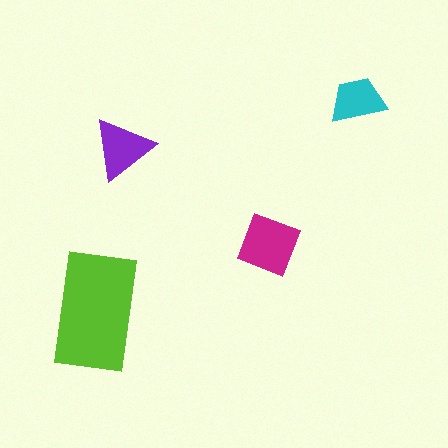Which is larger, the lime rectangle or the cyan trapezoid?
The lime rectangle.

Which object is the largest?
The lime rectangle.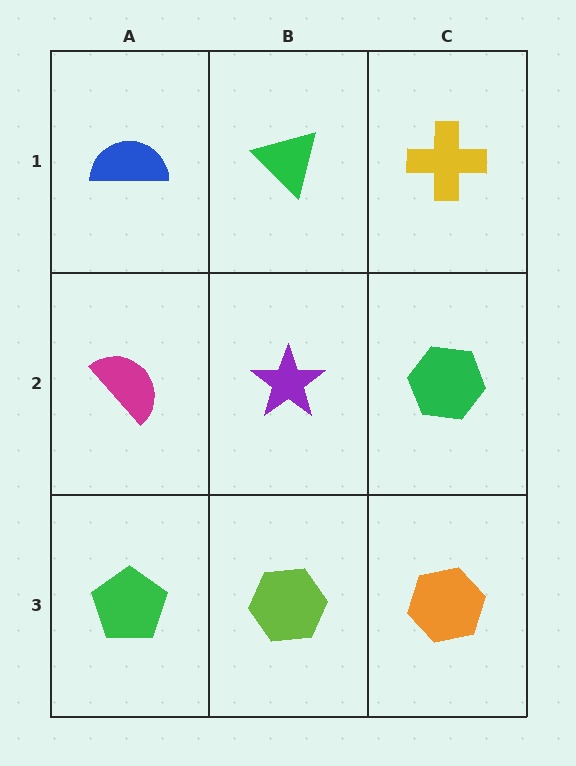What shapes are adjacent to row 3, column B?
A purple star (row 2, column B), a green pentagon (row 3, column A), an orange hexagon (row 3, column C).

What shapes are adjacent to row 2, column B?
A green triangle (row 1, column B), a lime hexagon (row 3, column B), a magenta semicircle (row 2, column A), a green hexagon (row 2, column C).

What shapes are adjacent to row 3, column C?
A green hexagon (row 2, column C), a lime hexagon (row 3, column B).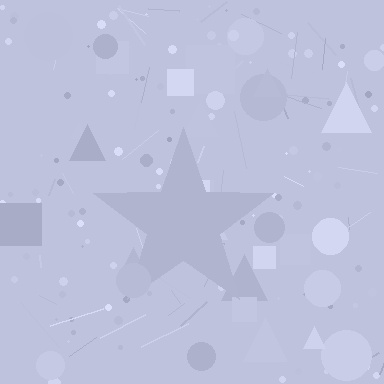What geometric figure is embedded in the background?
A star is embedded in the background.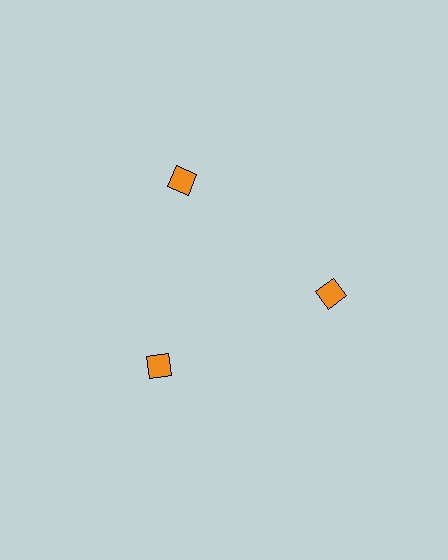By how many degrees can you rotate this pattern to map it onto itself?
The pattern maps onto itself every 120 degrees of rotation.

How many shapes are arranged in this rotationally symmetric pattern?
There are 3 shapes, arranged in 3 groups of 1.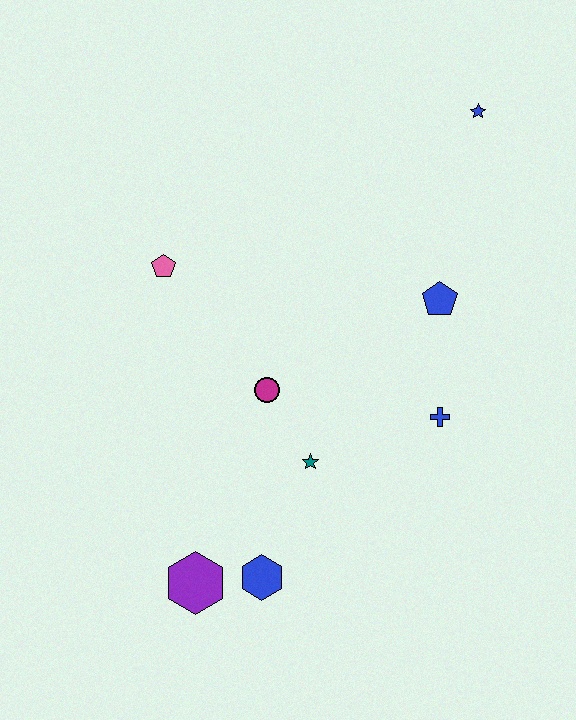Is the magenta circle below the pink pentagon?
Yes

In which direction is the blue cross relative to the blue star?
The blue cross is below the blue star.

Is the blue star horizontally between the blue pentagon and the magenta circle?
No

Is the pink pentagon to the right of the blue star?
No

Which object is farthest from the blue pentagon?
The purple hexagon is farthest from the blue pentagon.